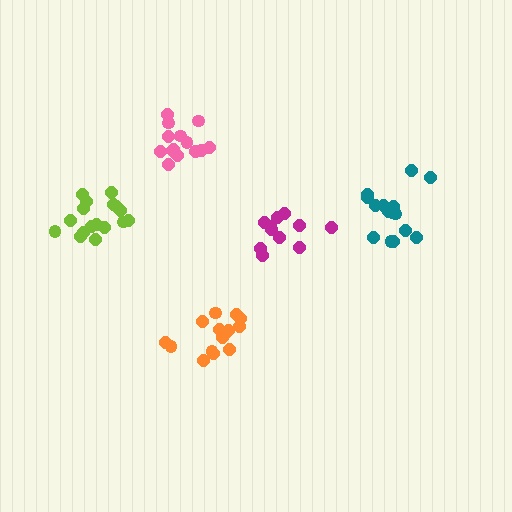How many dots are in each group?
Group 1: 17 dots, Group 2: 11 dots, Group 3: 15 dots, Group 4: 15 dots, Group 5: 14 dots (72 total).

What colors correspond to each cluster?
The clusters are colored: lime, magenta, teal, orange, pink.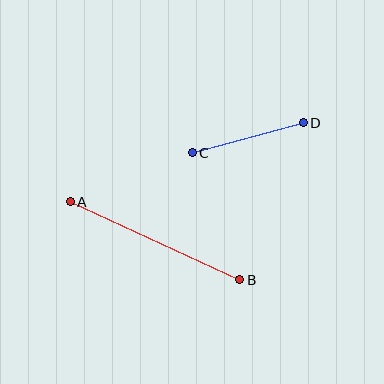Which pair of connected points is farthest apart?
Points A and B are farthest apart.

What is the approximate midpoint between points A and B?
The midpoint is at approximately (155, 241) pixels.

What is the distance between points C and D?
The distance is approximately 115 pixels.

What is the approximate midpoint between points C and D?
The midpoint is at approximately (248, 138) pixels.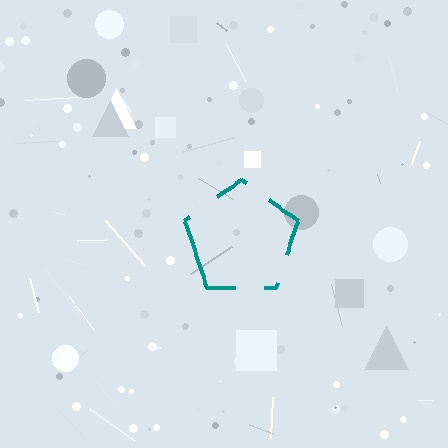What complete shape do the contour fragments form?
The contour fragments form a pentagon.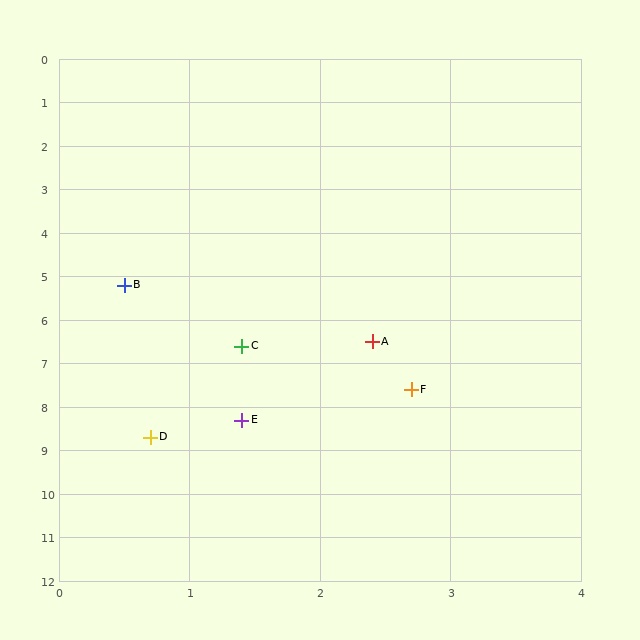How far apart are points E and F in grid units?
Points E and F are about 1.5 grid units apart.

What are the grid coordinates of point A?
Point A is at approximately (2.4, 6.5).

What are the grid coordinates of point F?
Point F is at approximately (2.7, 7.6).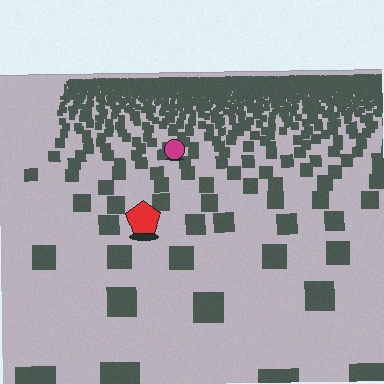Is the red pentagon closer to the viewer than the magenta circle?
Yes. The red pentagon is closer — you can tell from the texture gradient: the ground texture is coarser near it.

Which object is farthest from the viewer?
The magenta circle is farthest from the viewer. It appears smaller and the ground texture around it is denser.